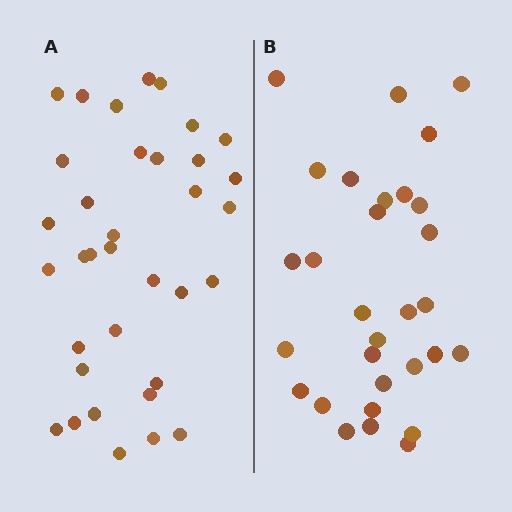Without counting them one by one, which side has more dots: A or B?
Region A (the left region) has more dots.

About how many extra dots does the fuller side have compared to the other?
Region A has about 5 more dots than region B.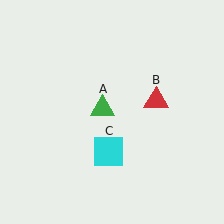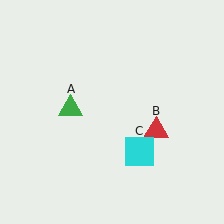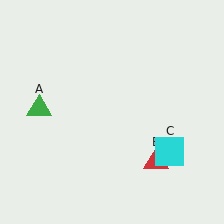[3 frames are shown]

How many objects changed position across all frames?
3 objects changed position: green triangle (object A), red triangle (object B), cyan square (object C).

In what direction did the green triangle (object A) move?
The green triangle (object A) moved left.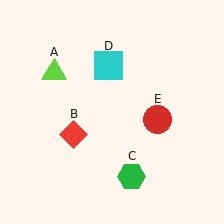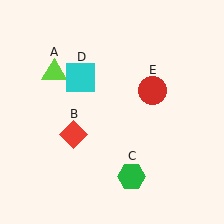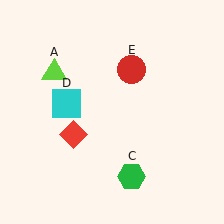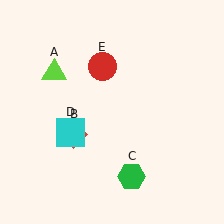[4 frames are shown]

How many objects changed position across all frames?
2 objects changed position: cyan square (object D), red circle (object E).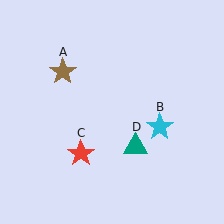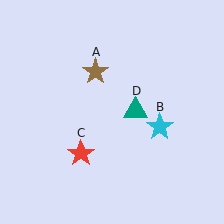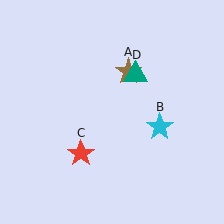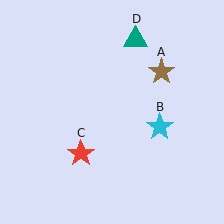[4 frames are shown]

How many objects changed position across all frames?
2 objects changed position: brown star (object A), teal triangle (object D).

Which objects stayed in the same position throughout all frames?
Cyan star (object B) and red star (object C) remained stationary.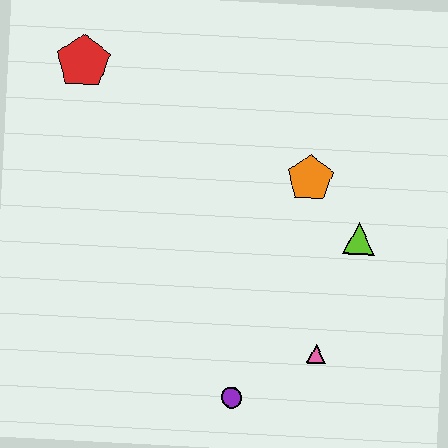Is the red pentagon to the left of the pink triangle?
Yes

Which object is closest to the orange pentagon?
The lime triangle is closest to the orange pentagon.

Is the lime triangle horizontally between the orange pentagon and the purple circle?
No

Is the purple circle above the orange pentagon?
No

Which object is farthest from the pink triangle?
The red pentagon is farthest from the pink triangle.